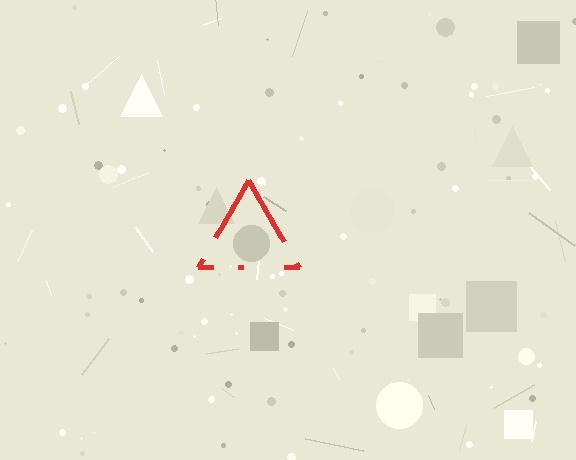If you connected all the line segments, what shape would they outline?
They would outline a triangle.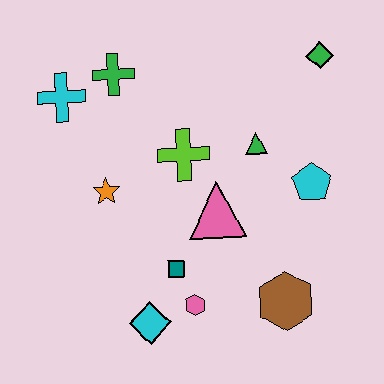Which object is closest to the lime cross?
The pink triangle is closest to the lime cross.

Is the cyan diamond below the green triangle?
Yes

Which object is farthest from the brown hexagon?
The cyan cross is farthest from the brown hexagon.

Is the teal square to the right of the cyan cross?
Yes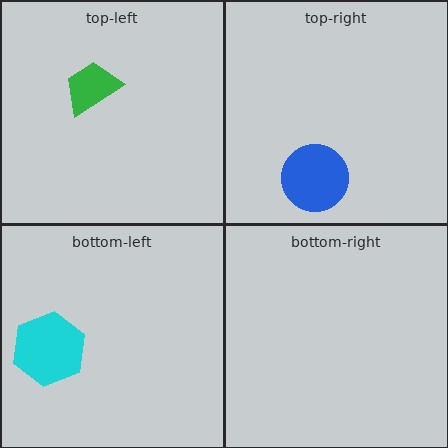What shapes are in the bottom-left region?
The cyan hexagon.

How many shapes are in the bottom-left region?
1.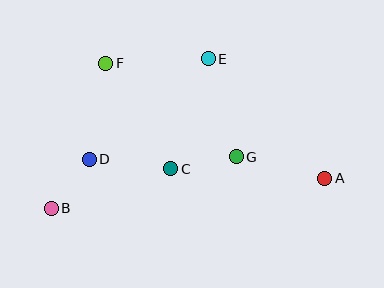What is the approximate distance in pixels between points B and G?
The distance between B and G is approximately 192 pixels.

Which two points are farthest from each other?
Points A and B are farthest from each other.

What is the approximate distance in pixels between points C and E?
The distance between C and E is approximately 116 pixels.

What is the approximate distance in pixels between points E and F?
The distance between E and F is approximately 103 pixels.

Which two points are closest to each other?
Points B and D are closest to each other.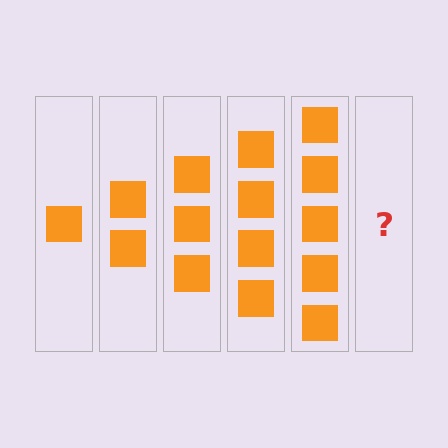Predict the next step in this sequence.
The next step is 6 squares.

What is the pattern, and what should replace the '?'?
The pattern is that each step adds one more square. The '?' should be 6 squares.